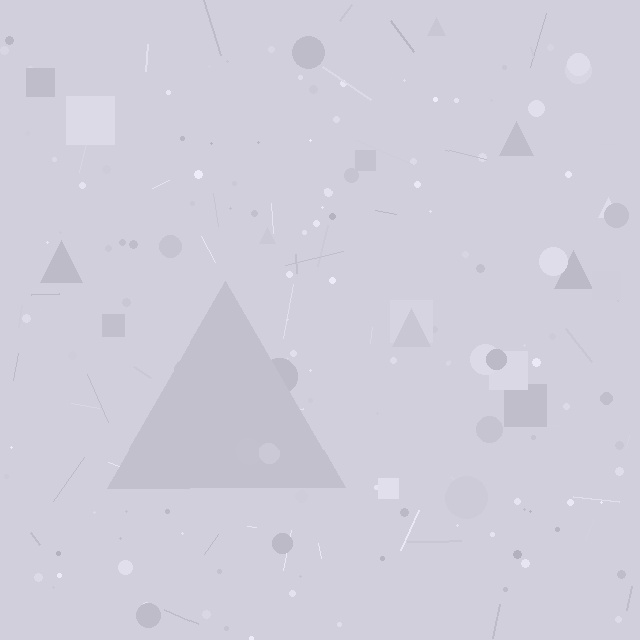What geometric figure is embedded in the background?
A triangle is embedded in the background.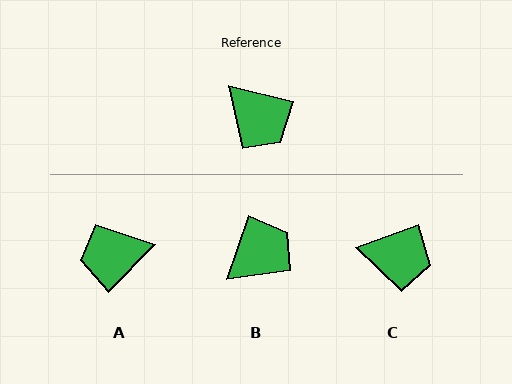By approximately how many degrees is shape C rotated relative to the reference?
Approximately 33 degrees counter-clockwise.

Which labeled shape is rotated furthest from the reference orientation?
A, about 121 degrees away.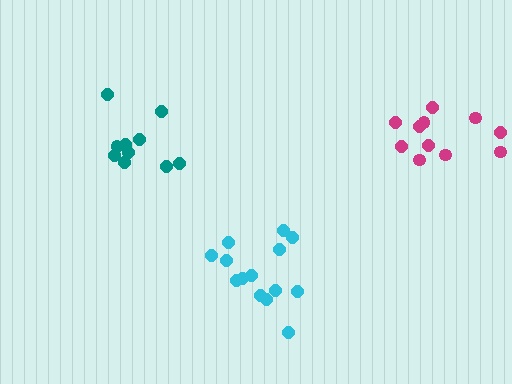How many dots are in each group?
Group 1: 10 dots, Group 2: 14 dots, Group 3: 11 dots (35 total).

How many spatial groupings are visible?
There are 3 spatial groupings.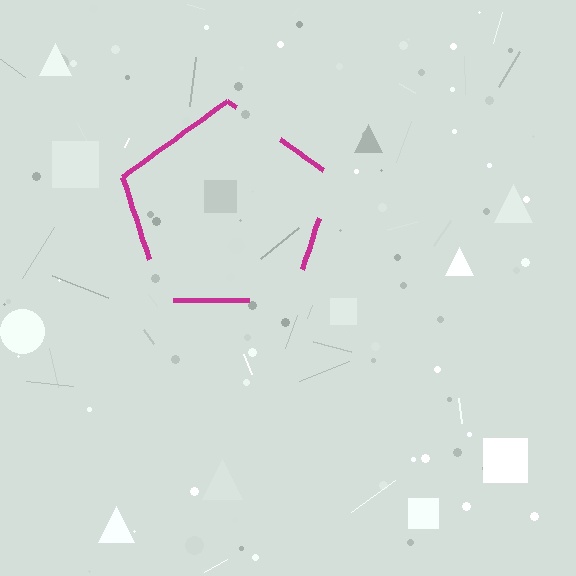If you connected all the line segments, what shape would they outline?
They would outline a pentagon.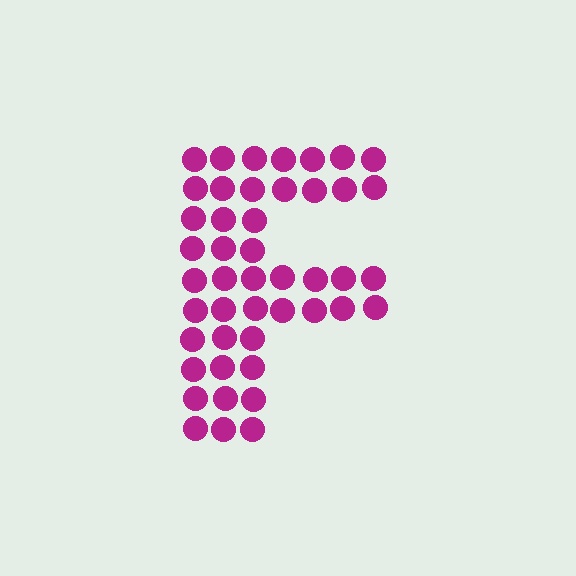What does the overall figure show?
The overall figure shows the letter F.